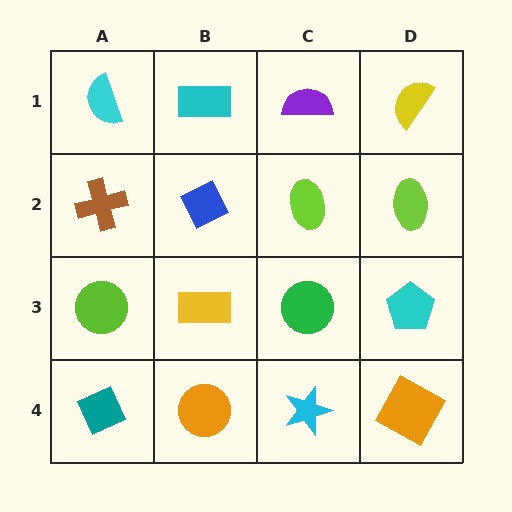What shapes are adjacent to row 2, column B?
A cyan rectangle (row 1, column B), a yellow rectangle (row 3, column B), a brown cross (row 2, column A), a lime ellipse (row 2, column C).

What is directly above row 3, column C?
A lime ellipse.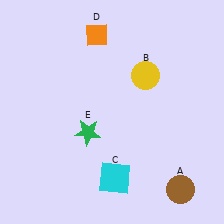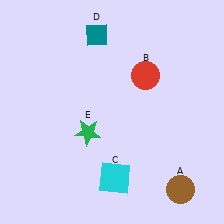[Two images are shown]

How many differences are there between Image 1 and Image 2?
There are 2 differences between the two images.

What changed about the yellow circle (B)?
In Image 1, B is yellow. In Image 2, it changed to red.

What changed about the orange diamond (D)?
In Image 1, D is orange. In Image 2, it changed to teal.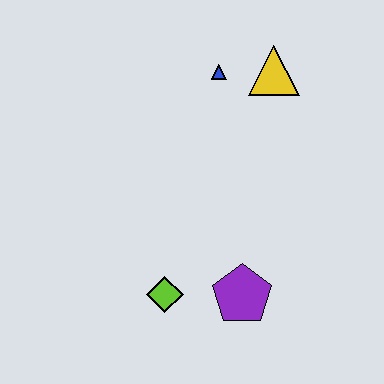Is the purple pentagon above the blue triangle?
No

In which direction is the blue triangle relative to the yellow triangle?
The blue triangle is to the left of the yellow triangle.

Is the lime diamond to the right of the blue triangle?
No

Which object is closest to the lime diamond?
The purple pentagon is closest to the lime diamond.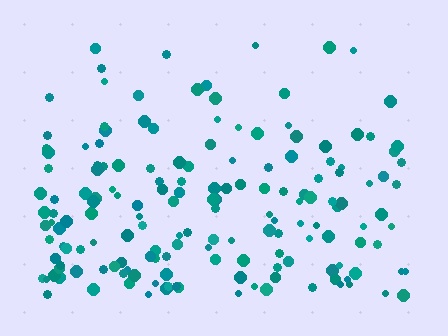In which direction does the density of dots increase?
From top to bottom, with the bottom side densest.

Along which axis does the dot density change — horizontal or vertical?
Vertical.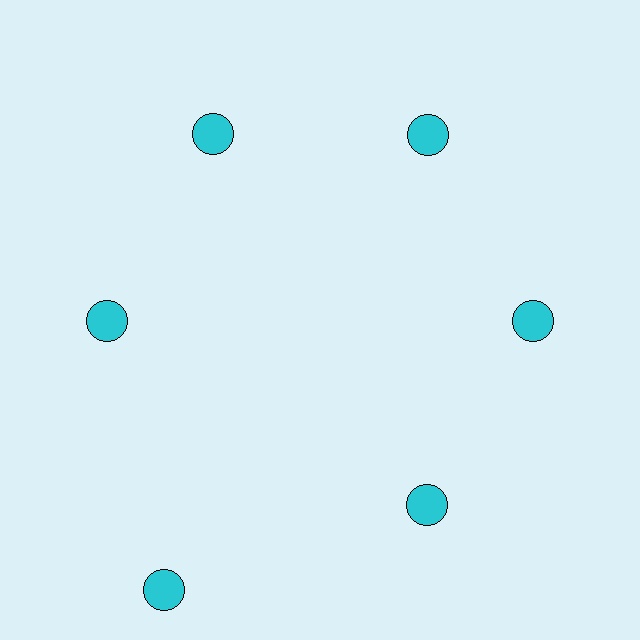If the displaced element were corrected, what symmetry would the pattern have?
It would have 6-fold rotational symmetry — the pattern would map onto itself every 60 degrees.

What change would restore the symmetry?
The symmetry would be restored by moving it inward, back onto the ring so that all 6 circles sit at equal angles and equal distance from the center.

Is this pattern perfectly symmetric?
No. The 6 cyan circles are arranged in a ring, but one element near the 7 o'clock position is pushed outward from the center, breaking the 6-fold rotational symmetry.